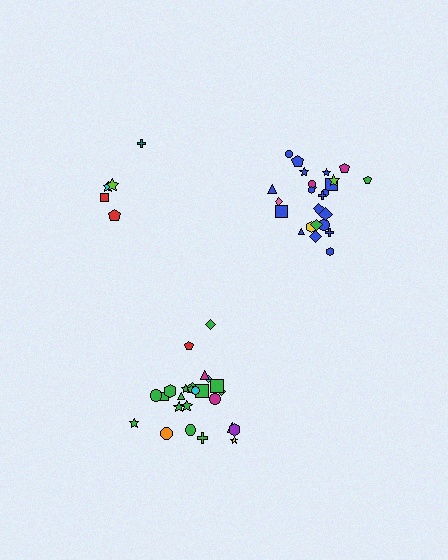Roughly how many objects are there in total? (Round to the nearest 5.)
Roughly 55 objects in total.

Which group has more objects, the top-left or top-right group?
The top-right group.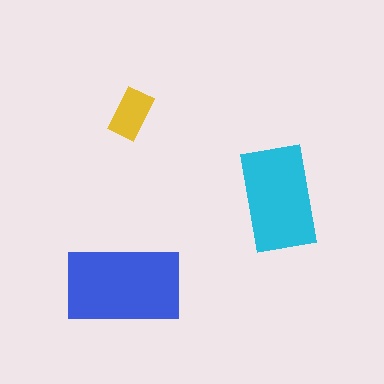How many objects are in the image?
There are 3 objects in the image.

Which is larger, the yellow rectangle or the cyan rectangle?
The cyan one.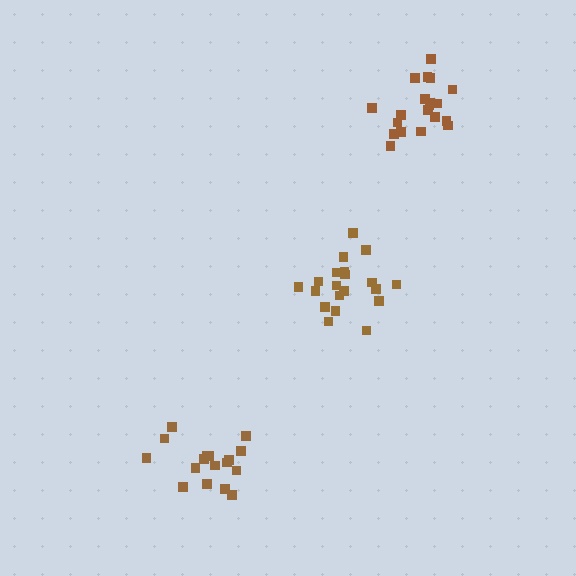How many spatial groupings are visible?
There are 3 spatial groupings.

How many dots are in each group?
Group 1: 20 dots, Group 2: 20 dots, Group 3: 17 dots (57 total).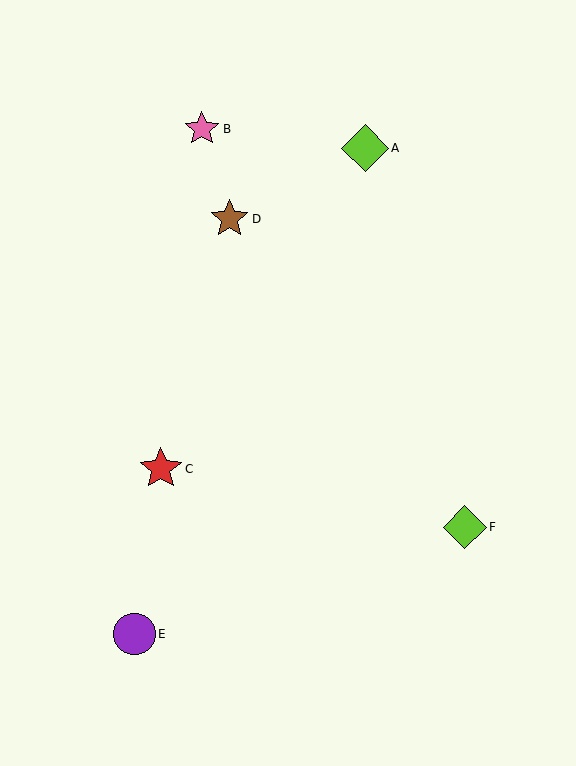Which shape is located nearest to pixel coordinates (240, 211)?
The brown star (labeled D) at (230, 219) is nearest to that location.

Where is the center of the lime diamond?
The center of the lime diamond is at (465, 527).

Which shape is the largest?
The lime diamond (labeled A) is the largest.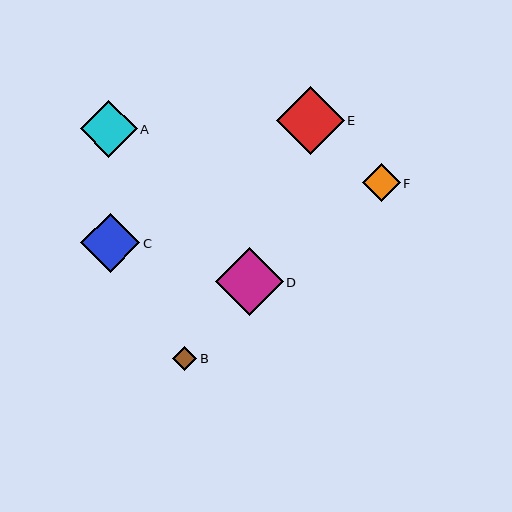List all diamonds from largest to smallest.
From largest to smallest: D, E, C, A, F, B.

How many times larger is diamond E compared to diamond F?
Diamond E is approximately 1.8 times the size of diamond F.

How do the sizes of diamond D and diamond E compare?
Diamond D and diamond E are approximately the same size.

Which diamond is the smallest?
Diamond B is the smallest with a size of approximately 24 pixels.